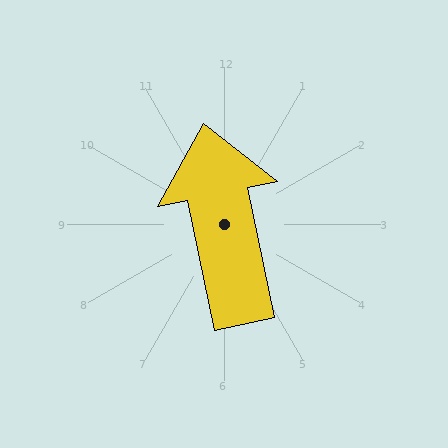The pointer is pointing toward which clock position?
Roughly 12 o'clock.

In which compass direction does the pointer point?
North.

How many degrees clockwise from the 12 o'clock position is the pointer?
Approximately 348 degrees.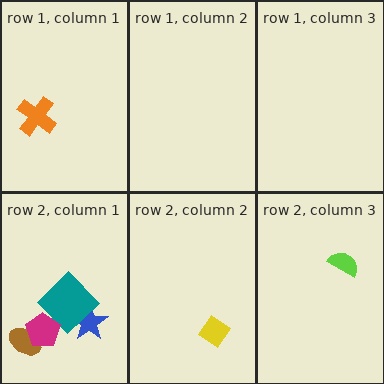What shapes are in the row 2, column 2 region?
The yellow diamond.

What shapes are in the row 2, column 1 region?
The blue star, the brown ellipse, the teal diamond, the magenta pentagon.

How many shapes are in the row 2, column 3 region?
1.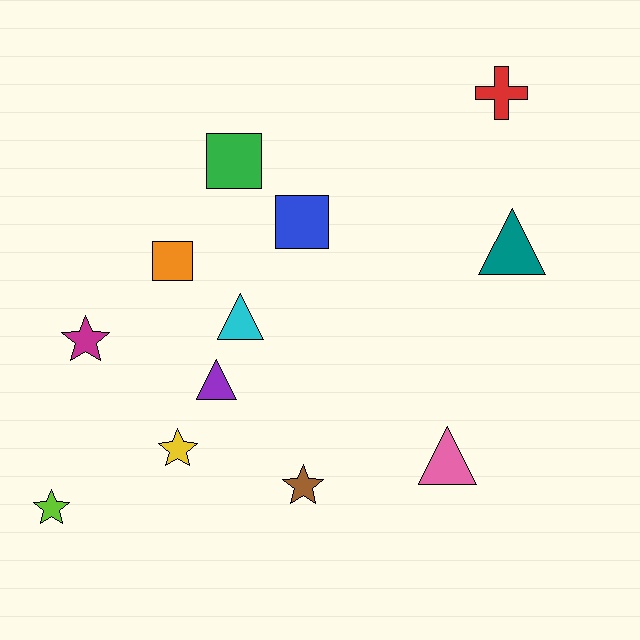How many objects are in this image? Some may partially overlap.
There are 12 objects.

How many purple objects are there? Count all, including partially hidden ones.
There is 1 purple object.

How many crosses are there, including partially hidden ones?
There is 1 cross.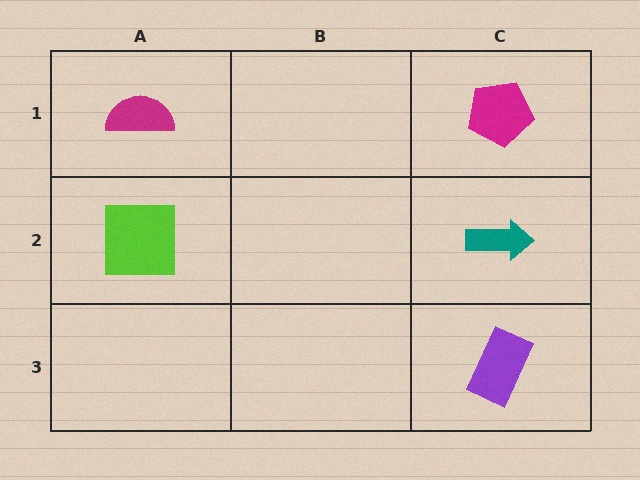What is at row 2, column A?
A lime square.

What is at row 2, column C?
A teal arrow.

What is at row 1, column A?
A magenta semicircle.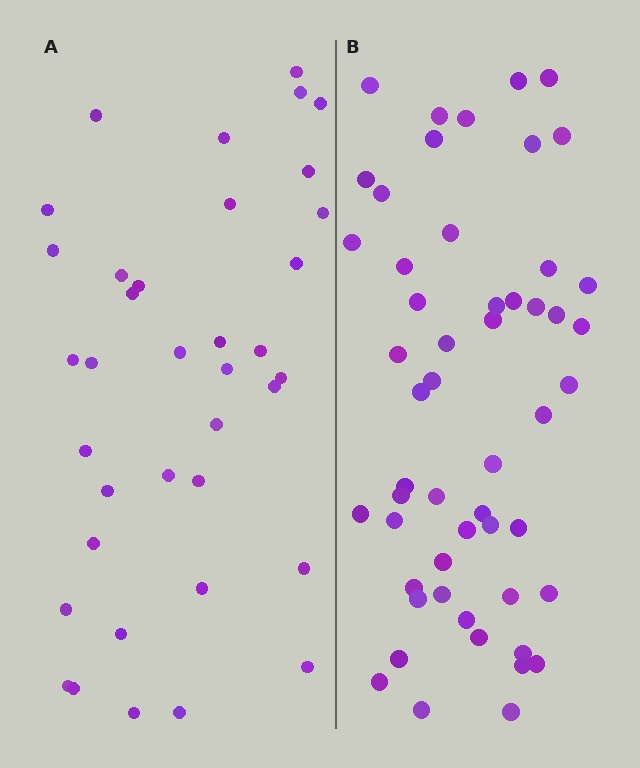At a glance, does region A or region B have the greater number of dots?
Region B (the right region) has more dots.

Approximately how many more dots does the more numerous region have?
Region B has approximately 15 more dots than region A.